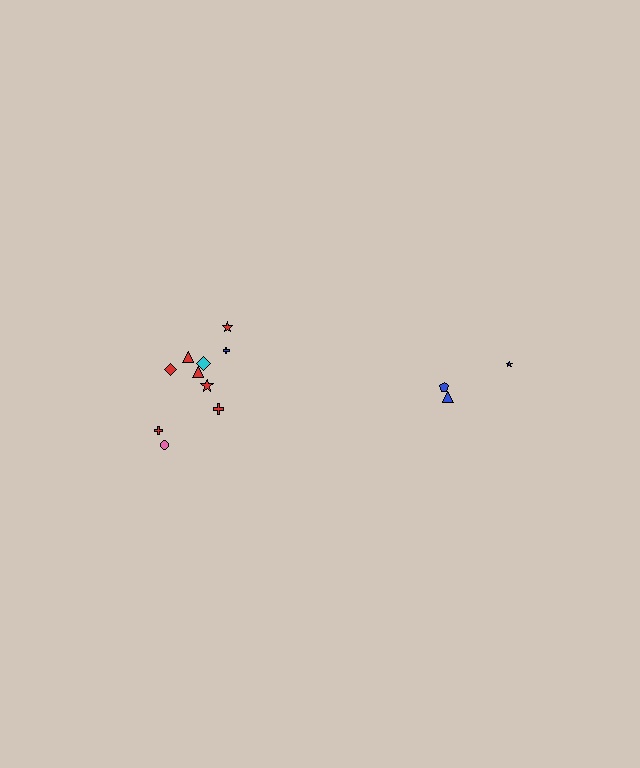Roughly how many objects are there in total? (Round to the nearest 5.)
Roughly 15 objects in total.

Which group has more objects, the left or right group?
The left group.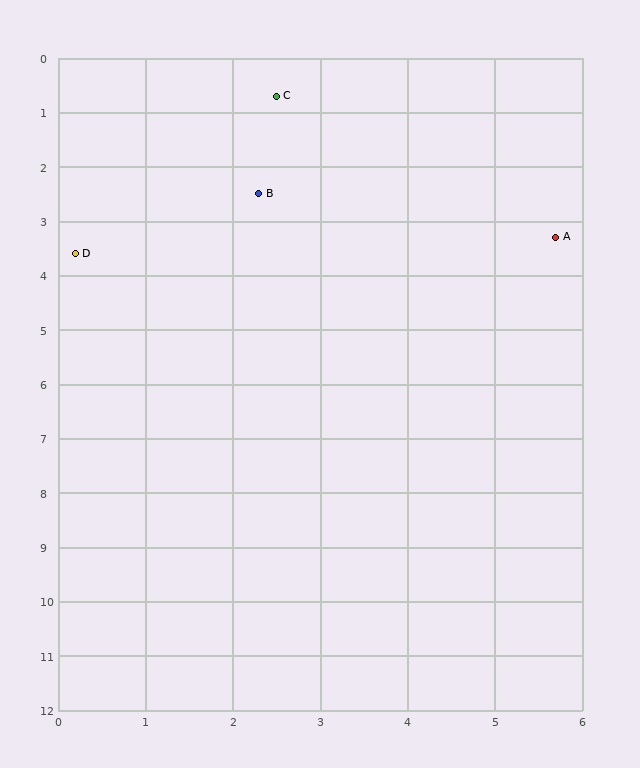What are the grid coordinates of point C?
Point C is at approximately (2.5, 0.7).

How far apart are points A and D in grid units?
Points A and D are about 5.5 grid units apart.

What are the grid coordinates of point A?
Point A is at approximately (5.7, 3.3).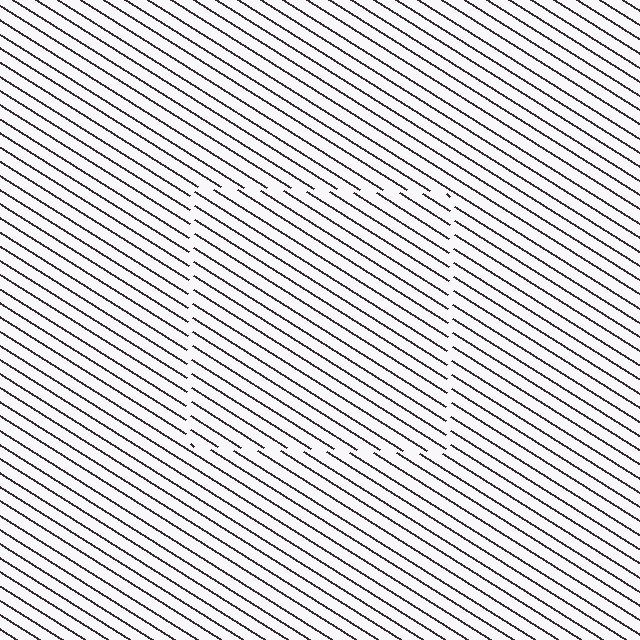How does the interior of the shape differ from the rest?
The interior of the shape contains the same grating, shifted by half a period — the contour is defined by the phase discontinuity where line-ends from the inner and outer gratings abut.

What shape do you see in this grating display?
An illusory square. The interior of the shape contains the same grating, shifted by half a period — the contour is defined by the phase discontinuity where line-ends from the inner and outer gratings abut.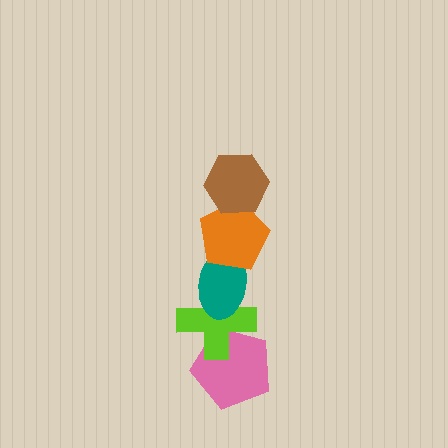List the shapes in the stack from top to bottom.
From top to bottom: the brown hexagon, the orange pentagon, the teal ellipse, the lime cross, the pink pentagon.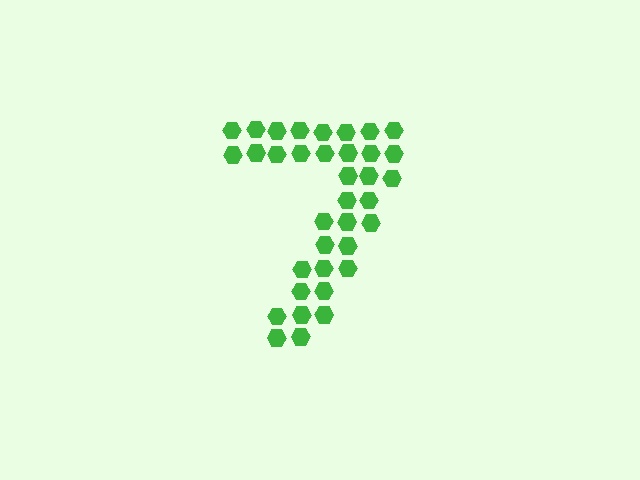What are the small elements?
The small elements are hexagons.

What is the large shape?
The large shape is the digit 7.